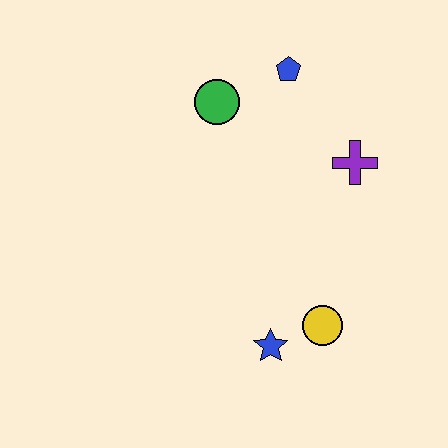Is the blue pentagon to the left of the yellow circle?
Yes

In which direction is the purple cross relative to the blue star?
The purple cross is above the blue star.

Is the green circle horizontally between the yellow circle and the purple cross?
No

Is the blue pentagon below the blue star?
No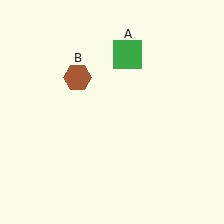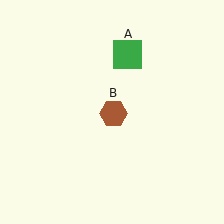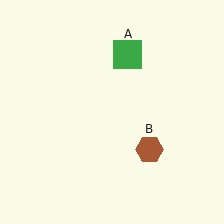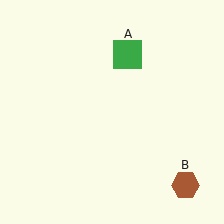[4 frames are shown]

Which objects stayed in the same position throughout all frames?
Green square (object A) remained stationary.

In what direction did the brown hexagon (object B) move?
The brown hexagon (object B) moved down and to the right.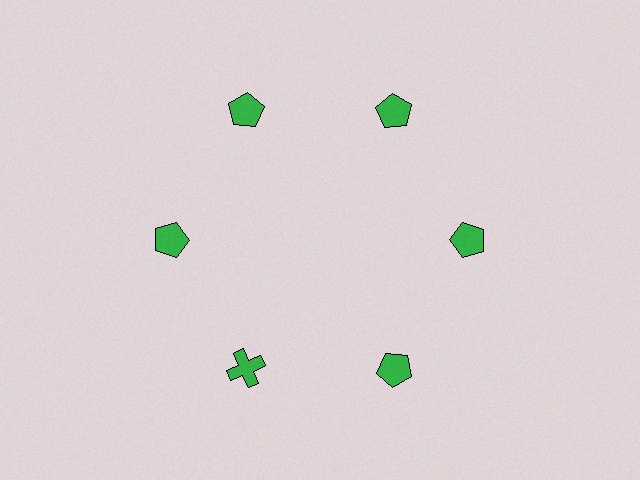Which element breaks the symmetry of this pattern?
The green cross at roughly the 7 o'clock position breaks the symmetry. All other shapes are green pentagons.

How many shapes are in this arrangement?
There are 6 shapes arranged in a ring pattern.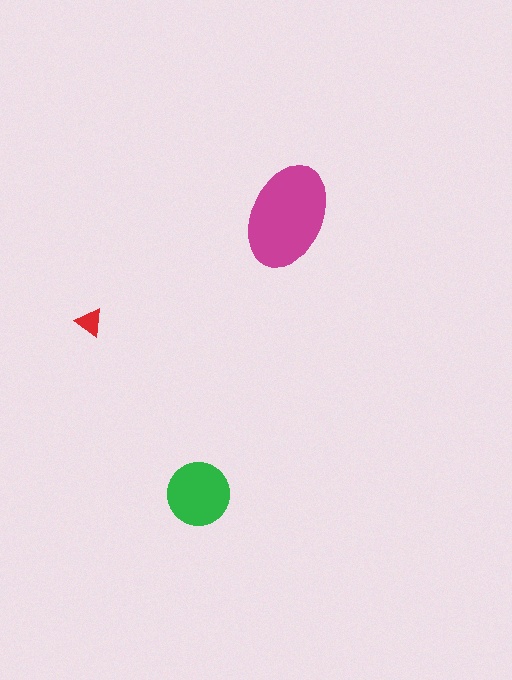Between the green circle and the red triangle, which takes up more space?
The green circle.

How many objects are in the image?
There are 3 objects in the image.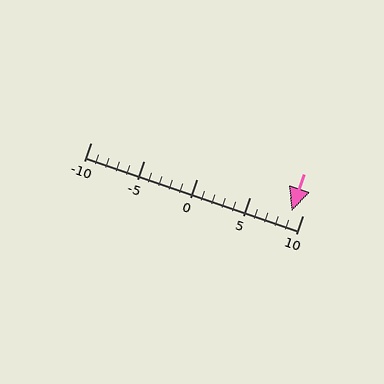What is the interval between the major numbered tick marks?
The major tick marks are spaced 5 units apart.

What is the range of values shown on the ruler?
The ruler shows values from -10 to 10.